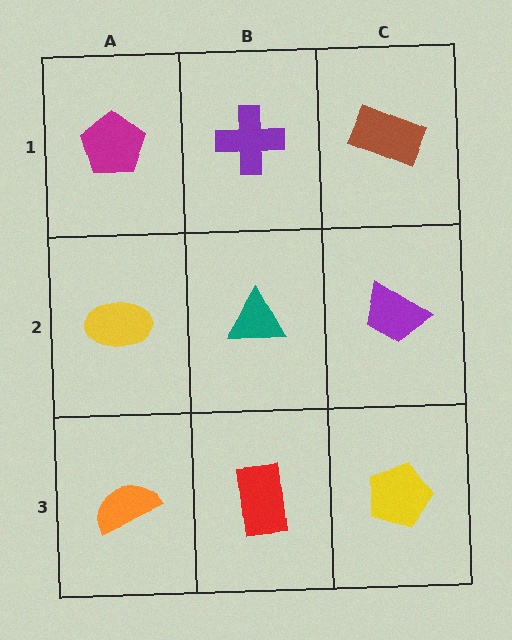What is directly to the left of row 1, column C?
A purple cross.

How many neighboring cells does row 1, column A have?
2.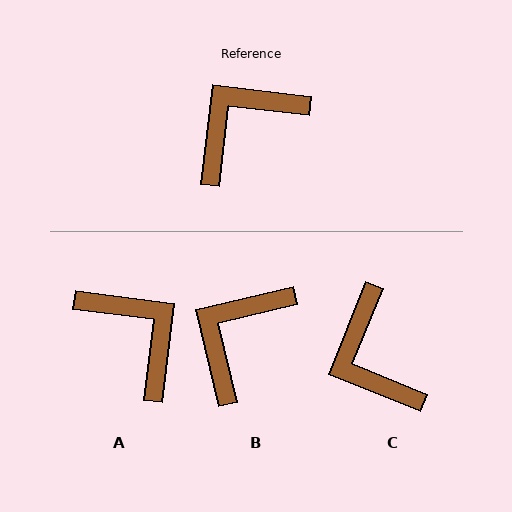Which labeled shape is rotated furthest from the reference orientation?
A, about 90 degrees away.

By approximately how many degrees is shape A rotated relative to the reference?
Approximately 90 degrees clockwise.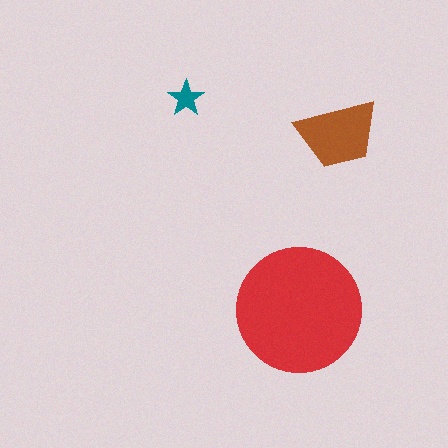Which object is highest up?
The teal star is topmost.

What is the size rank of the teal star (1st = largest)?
3rd.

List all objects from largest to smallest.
The red circle, the brown trapezoid, the teal star.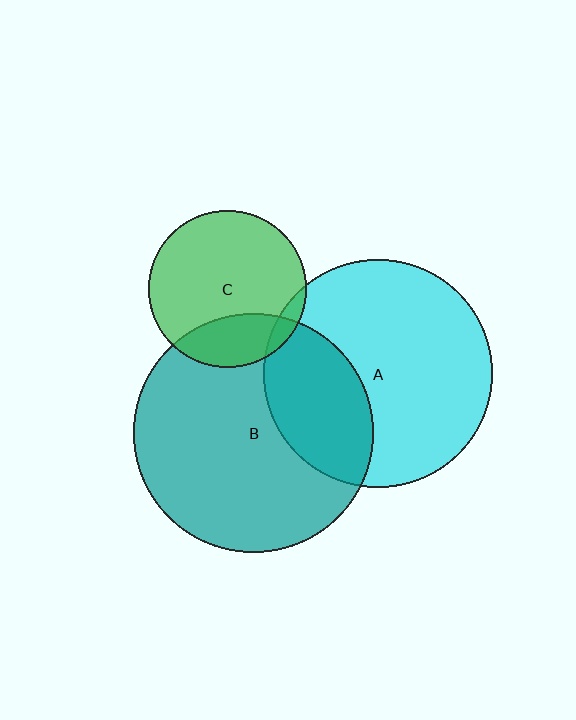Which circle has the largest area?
Circle B (teal).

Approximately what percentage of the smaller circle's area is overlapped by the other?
Approximately 30%.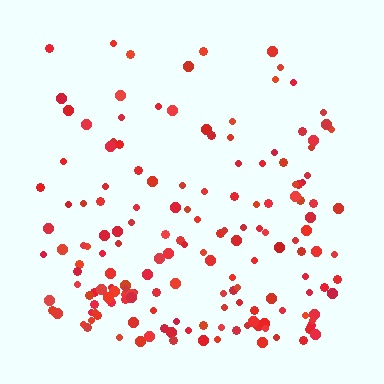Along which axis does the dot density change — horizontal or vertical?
Vertical.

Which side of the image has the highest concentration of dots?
The bottom.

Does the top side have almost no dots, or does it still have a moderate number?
Still a moderate number, just noticeably fewer than the bottom.